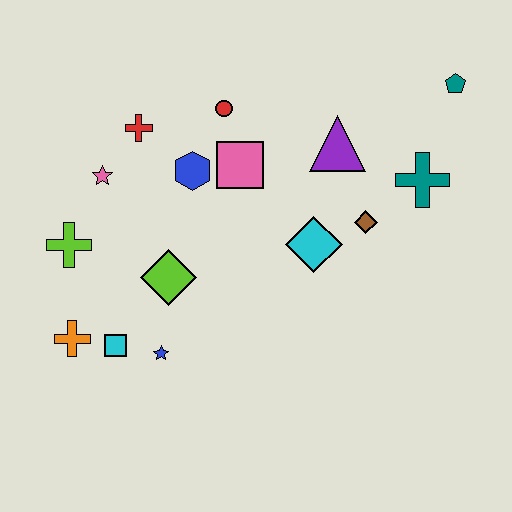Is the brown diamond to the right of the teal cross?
No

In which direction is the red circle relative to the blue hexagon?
The red circle is above the blue hexagon.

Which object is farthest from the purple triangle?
The orange cross is farthest from the purple triangle.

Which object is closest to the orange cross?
The cyan square is closest to the orange cross.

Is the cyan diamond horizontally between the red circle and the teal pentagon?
Yes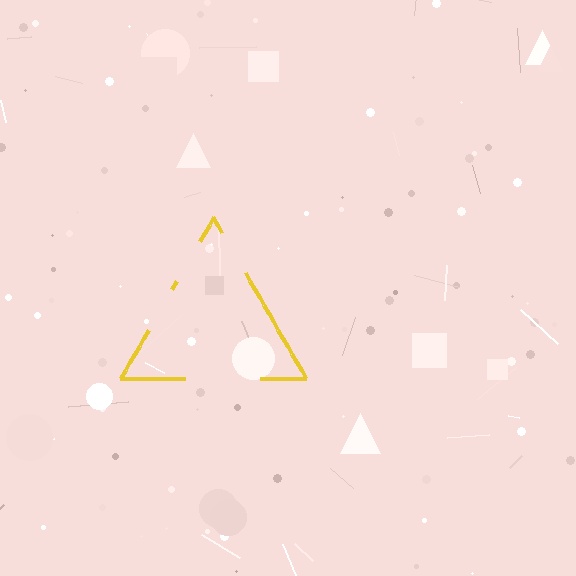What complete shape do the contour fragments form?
The contour fragments form a triangle.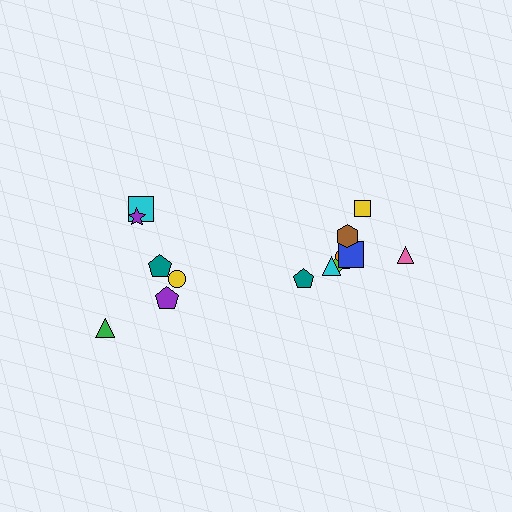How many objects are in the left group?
There are 6 objects.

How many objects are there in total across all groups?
There are 14 objects.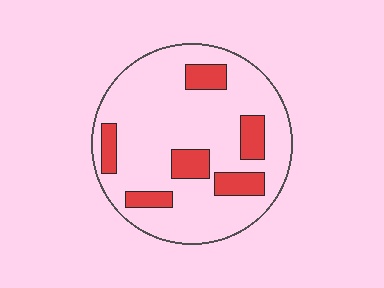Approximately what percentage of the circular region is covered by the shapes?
Approximately 20%.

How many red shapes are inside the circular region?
6.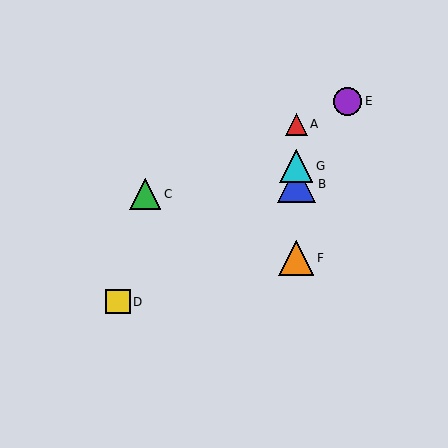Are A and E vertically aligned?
No, A is at x≈296 and E is at x≈348.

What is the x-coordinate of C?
Object C is at x≈145.